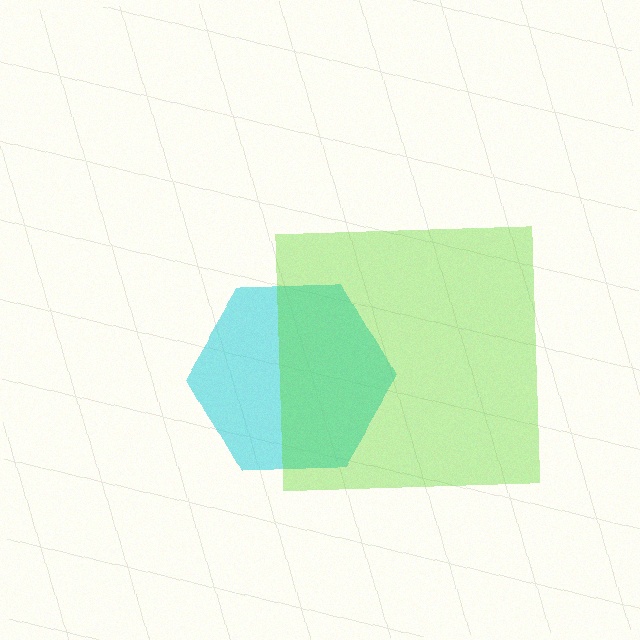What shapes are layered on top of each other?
The layered shapes are: a cyan hexagon, a lime square.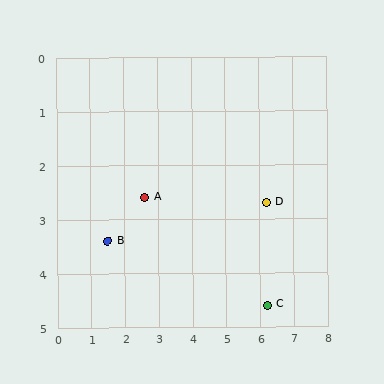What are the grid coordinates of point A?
Point A is at approximately (2.6, 2.6).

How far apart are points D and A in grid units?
Points D and A are about 3.6 grid units apart.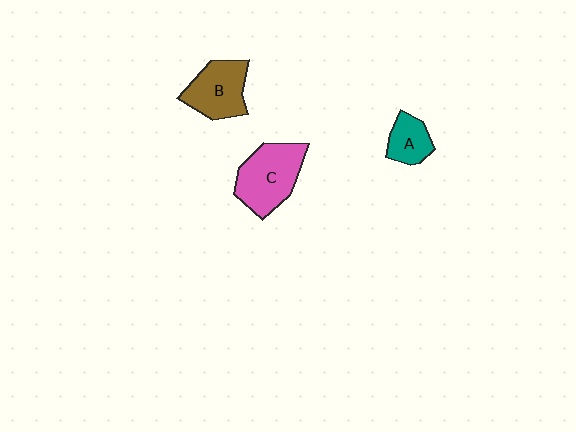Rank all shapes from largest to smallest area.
From largest to smallest: C (pink), B (brown), A (teal).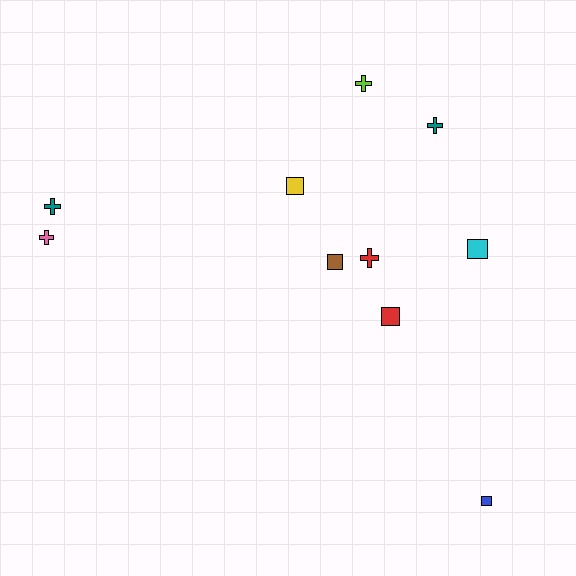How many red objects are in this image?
There are 2 red objects.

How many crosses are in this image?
There are 5 crosses.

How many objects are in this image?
There are 10 objects.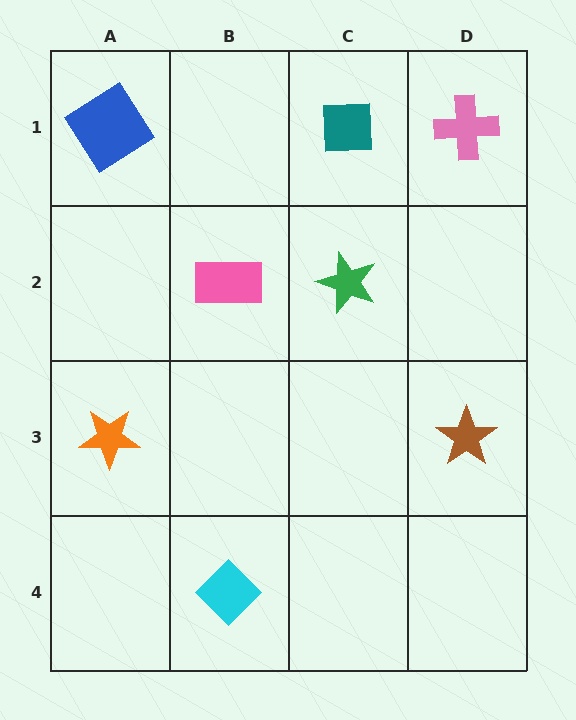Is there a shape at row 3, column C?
No, that cell is empty.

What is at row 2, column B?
A pink rectangle.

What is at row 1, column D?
A pink cross.